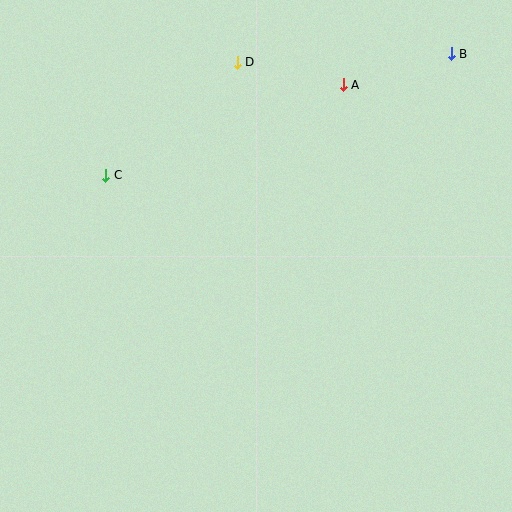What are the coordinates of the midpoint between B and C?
The midpoint between B and C is at (279, 115).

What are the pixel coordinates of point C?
Point C is at (106, 175).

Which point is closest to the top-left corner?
Point C is closest to the top-left corner.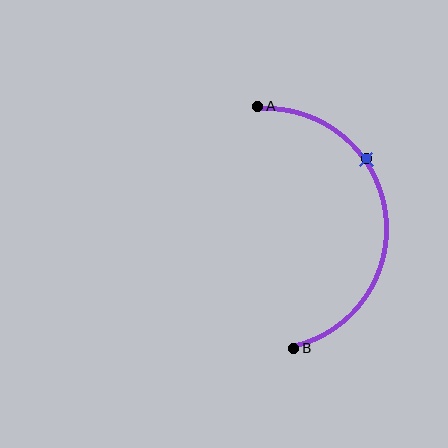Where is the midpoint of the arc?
The arc midpoint is the point on the curve farthest from the straight line joining A and B. It sits to the right of that line.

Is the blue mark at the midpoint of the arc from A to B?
No. The blue mark lies on the arc but is closer to endpoint A. The arc midpoint would be at the point on the curve equidistant along the arc from both A and B.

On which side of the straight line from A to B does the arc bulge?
The arc bulges to the right of the straight line connecting A and B.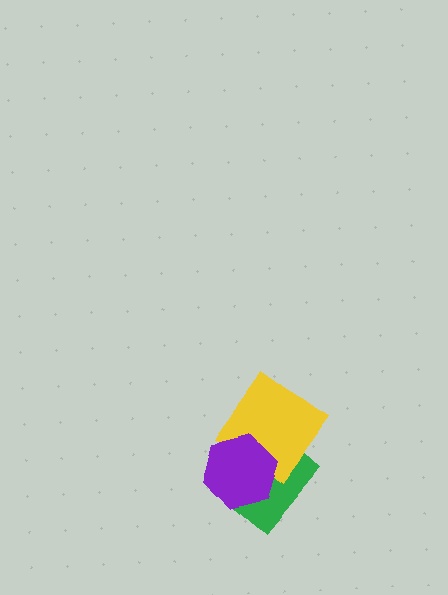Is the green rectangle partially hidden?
Yes, it is partially covered by another shape.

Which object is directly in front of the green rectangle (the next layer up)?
The yellow diamond is directly in front of the green rectangle.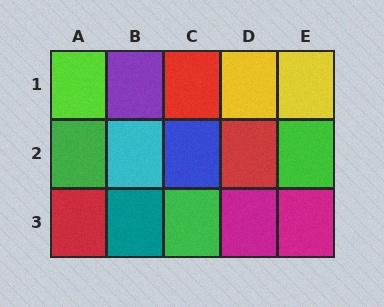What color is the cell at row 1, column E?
Yellow.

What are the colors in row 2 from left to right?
Green, cyan, blue, red, green.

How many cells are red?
3 cells are red.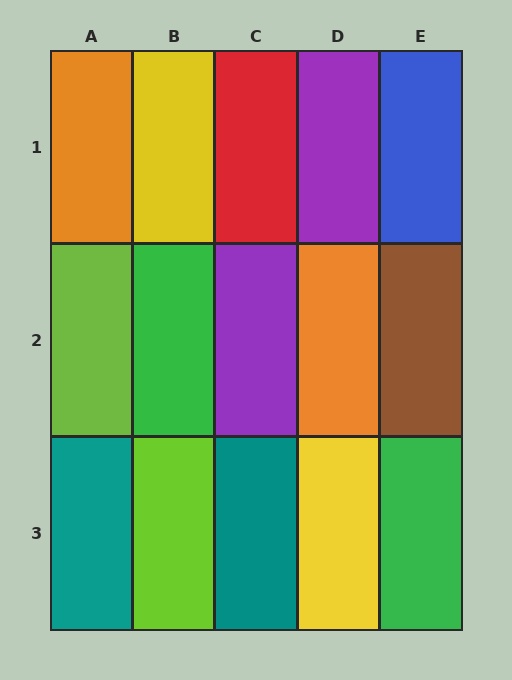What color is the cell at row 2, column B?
Green.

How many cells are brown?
1 cell is brown.